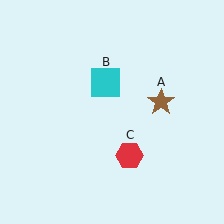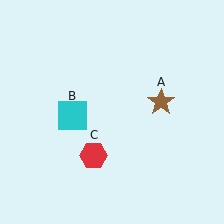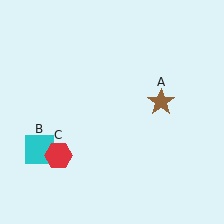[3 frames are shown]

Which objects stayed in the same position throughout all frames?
Brown star (object A) remained stationary.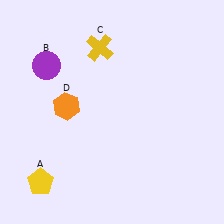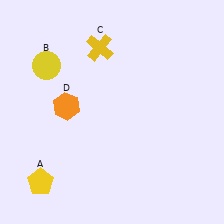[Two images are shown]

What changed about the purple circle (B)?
In Image 1, B is purple. In Image 2, it changed to yellow.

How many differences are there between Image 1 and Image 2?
There is 1 difference between the two images.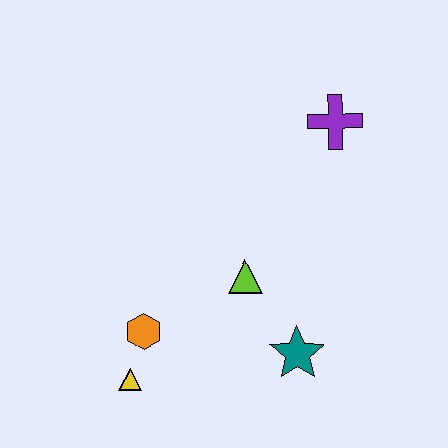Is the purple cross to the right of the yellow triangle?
Yes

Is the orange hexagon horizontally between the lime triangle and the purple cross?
No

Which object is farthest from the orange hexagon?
The purple cross is farthest from the orange hexagon.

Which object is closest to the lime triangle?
The teal star is closest to the lime triangle.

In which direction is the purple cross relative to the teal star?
The purple cross is above the teal star.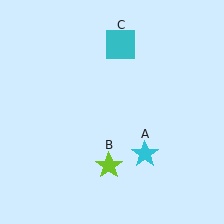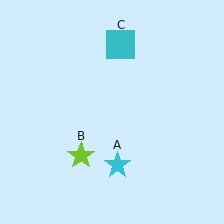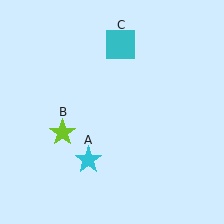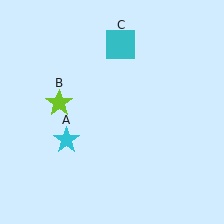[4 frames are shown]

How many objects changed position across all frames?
2 objects changed position: cyan star (object A), lime star (object B).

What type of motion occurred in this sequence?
The cyan star (object A), lime star (object B) rotated clockwise around the center of the scene.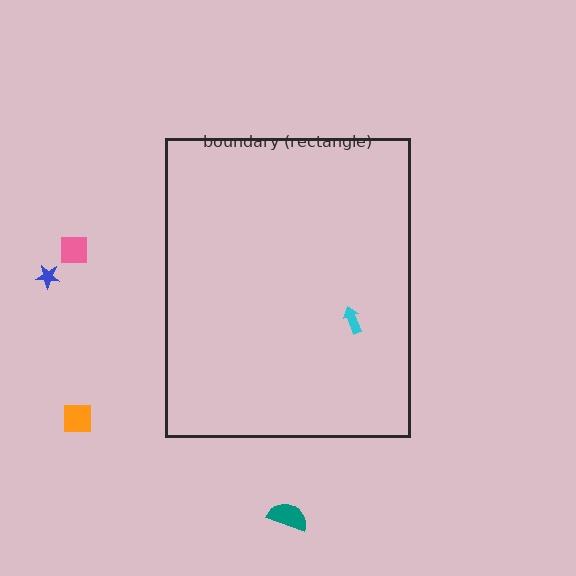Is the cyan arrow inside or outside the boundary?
Inside.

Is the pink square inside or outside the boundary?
Outside.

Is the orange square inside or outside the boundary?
Outside.